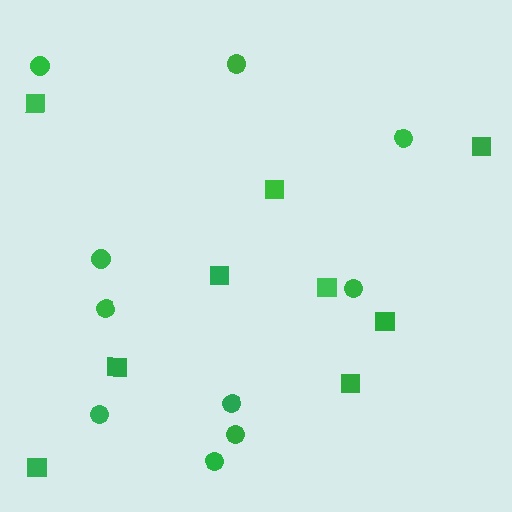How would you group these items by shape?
There are 2 groups: one group of circles (10) and one group of squares (9).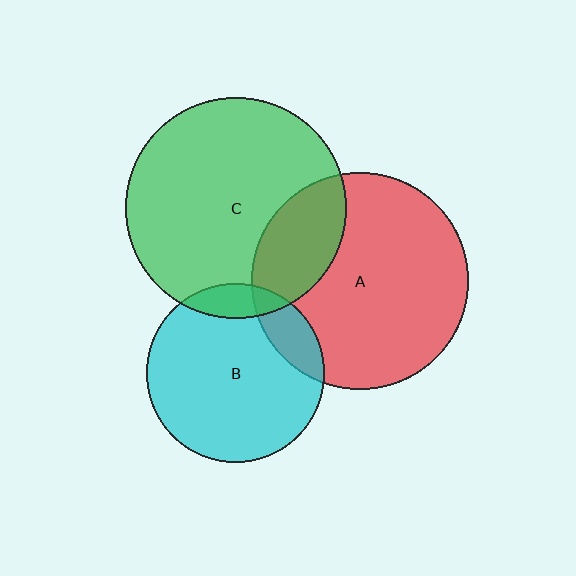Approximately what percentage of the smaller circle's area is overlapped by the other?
Approximately 15%.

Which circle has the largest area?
Circle C (green).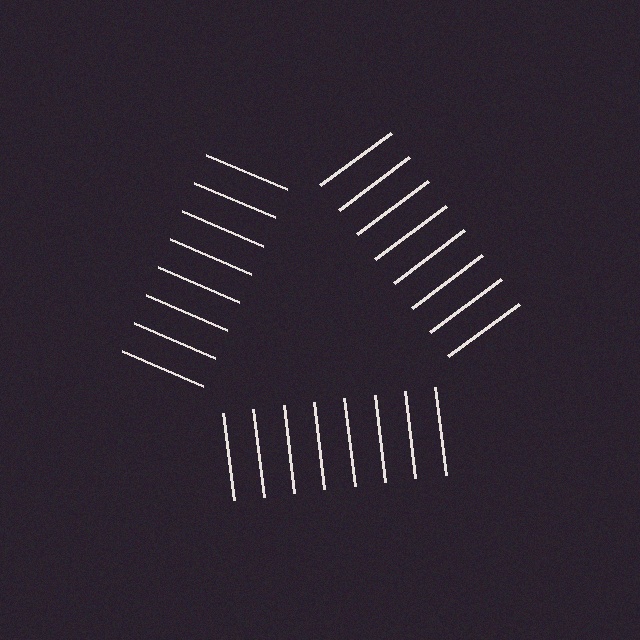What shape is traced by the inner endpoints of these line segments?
An illusory triangle — the line segments terminate on its edges but no continuous stroke is drawn.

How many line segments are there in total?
24 — 8 along each of the 3 edges.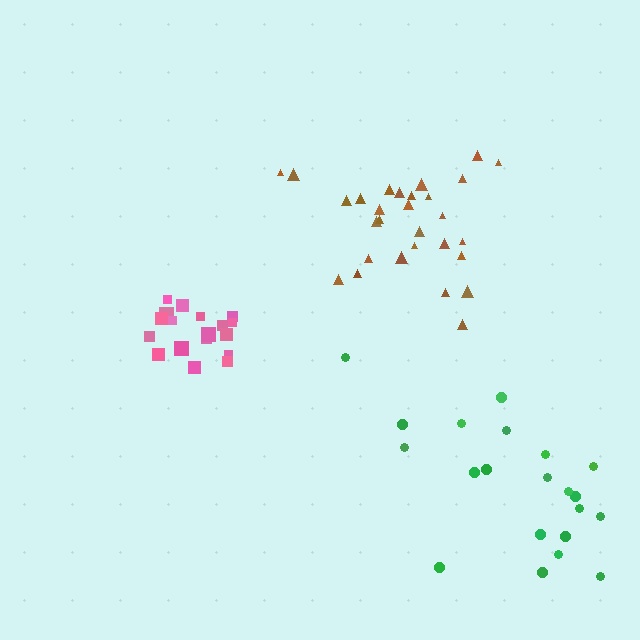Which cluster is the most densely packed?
Pink.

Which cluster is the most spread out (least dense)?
Green.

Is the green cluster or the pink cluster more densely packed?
Pink.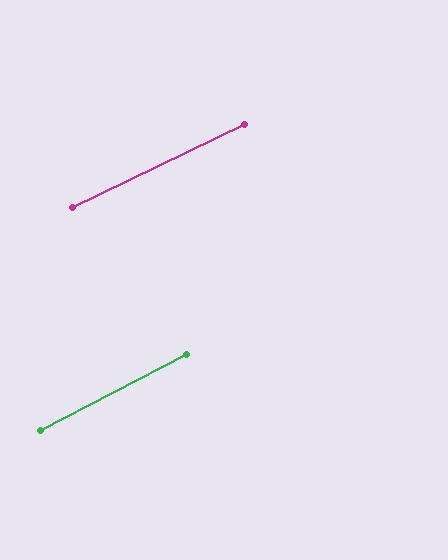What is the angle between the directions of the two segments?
Approximately 2 degrees.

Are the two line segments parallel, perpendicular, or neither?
Parallel — their directions differ by only 1.5°.